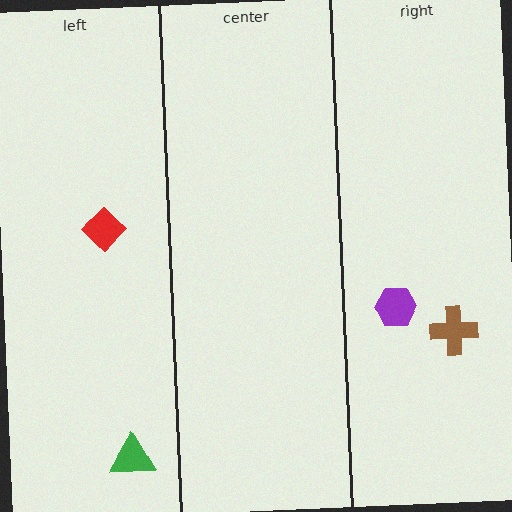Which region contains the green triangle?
The left region.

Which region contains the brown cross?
The right region.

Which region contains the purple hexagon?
The right region.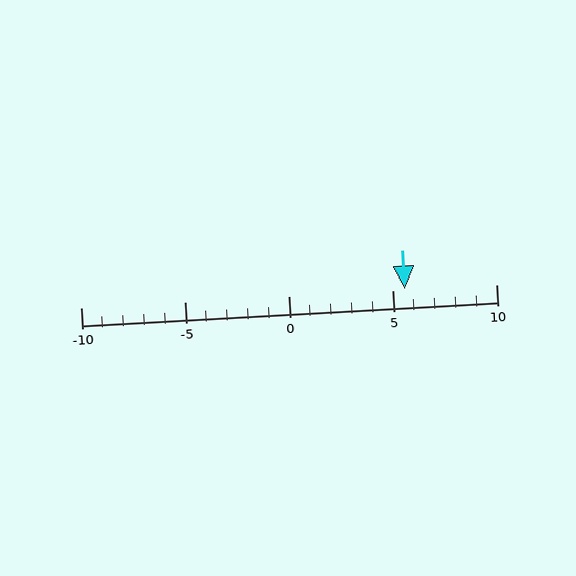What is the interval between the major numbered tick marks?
The major tick marks are spaced 5 units apart.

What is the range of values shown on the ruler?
The ruler shows values from -10 to 10.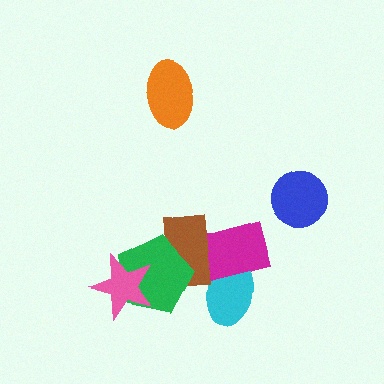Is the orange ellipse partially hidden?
No, no other shape covers it.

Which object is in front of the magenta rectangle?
The brown rectangle is in front of the magenta rectangle.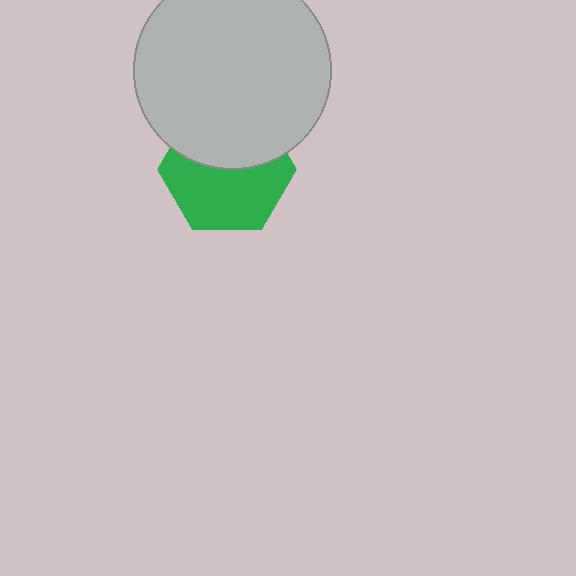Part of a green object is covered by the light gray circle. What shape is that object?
It is a hexagon.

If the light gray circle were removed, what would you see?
You would see the complete green hexagon.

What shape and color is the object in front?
The object in front is a light gray circle.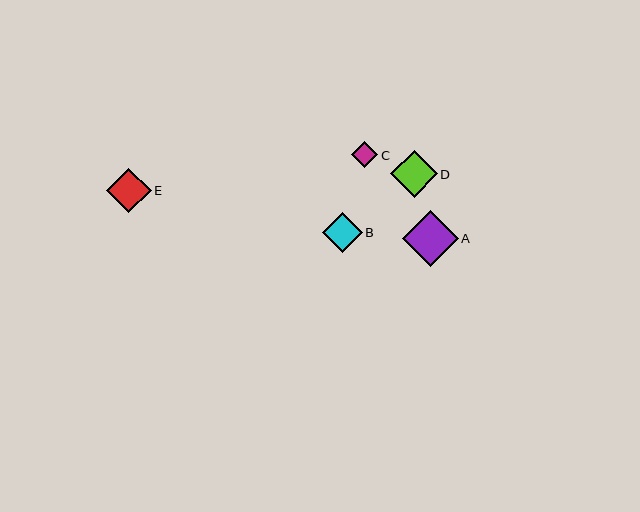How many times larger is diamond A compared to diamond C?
Diamond A is approximately 2.1 times the size of diamond C.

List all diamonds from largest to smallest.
From largest to smallest: A, D, E, B, C.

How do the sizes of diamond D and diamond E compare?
Diamond D and diamond E are approximately the same size.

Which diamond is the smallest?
Diamond C is the smallest with a size of approximately 27 pixels.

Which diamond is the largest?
Diamond A is the largest with a size of approximately 56 pixels.